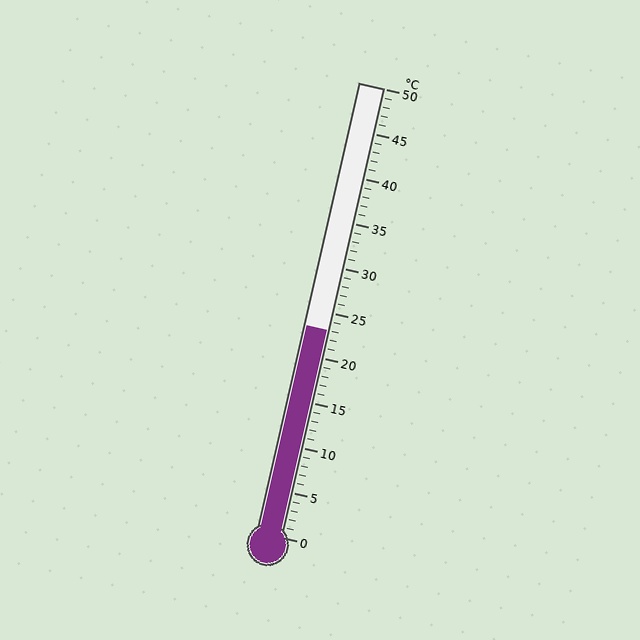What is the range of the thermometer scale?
The thermometer scale ranges from 0°C to 50°C.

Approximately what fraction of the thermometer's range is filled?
The thermometer is filled to approximately 45% of its range.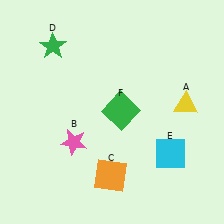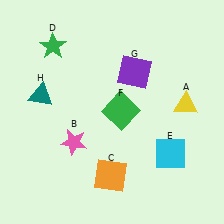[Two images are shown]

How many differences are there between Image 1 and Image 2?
There are 2 differences between the two images.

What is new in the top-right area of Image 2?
A purple square (G) was added in the top-right area of Image 2.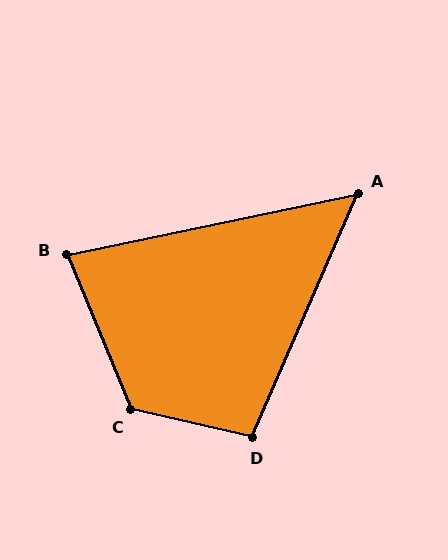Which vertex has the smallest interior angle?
A, at approximately 55 degrees.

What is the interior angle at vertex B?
Approximately 79 degrees (acute).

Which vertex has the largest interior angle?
C, at approximately 125 degrees.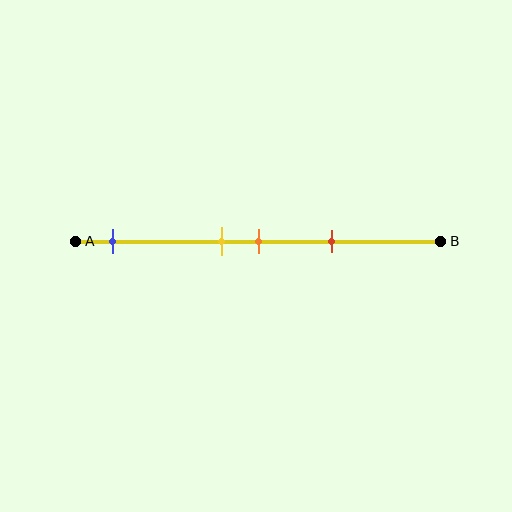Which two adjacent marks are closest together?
The yellow and orange marks are the closest adjacent pair.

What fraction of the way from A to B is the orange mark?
The orange mark is approximately 50% (0.5) of the way from A to B.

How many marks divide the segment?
There are 4 marks dividing the segment.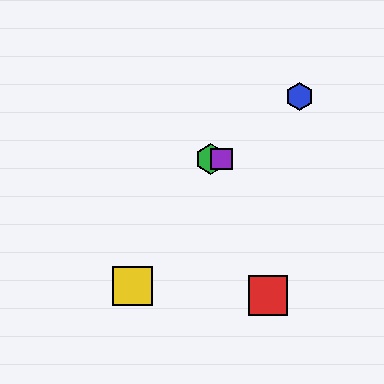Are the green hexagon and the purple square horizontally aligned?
Yes, both are at y≈159.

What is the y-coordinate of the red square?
The red square is at y≈296.